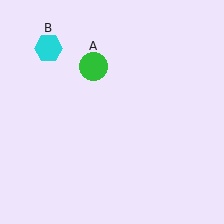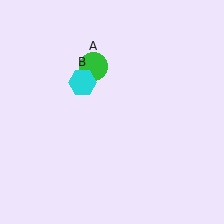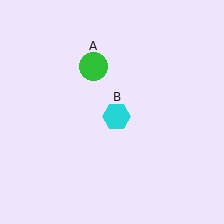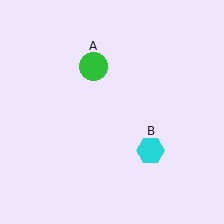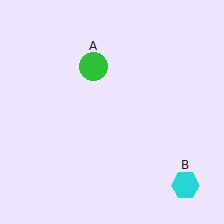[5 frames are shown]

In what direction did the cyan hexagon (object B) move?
The cyan hexagon (object B) moved down and to the right.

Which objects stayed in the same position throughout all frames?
Green circle (object A) remained stationary.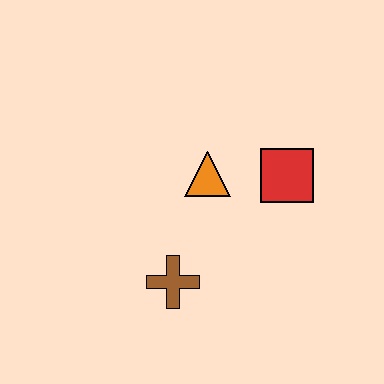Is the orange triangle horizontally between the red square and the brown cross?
Yes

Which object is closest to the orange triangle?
The red square is closest to the orange triangle.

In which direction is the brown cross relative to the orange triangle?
The brown cross is below the orange triangle.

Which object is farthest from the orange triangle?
The brown cross is farthest from the orange triangle.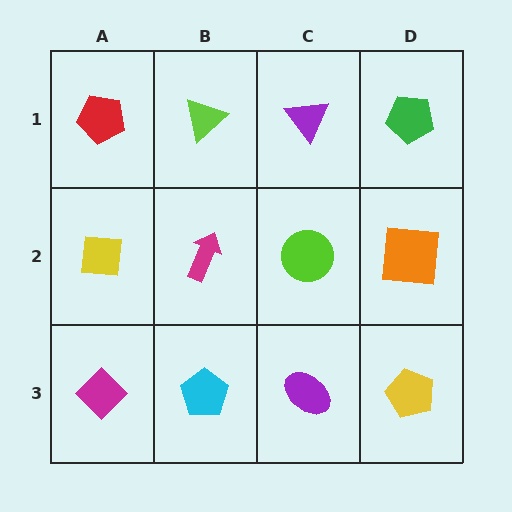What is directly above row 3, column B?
A magenta arrow.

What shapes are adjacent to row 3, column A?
A yellow square (row 2, column A), a cyan pentagon (row 3, column B).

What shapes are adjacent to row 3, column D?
An orange square (row 2, column D), a purple ellipse (row 3, column C).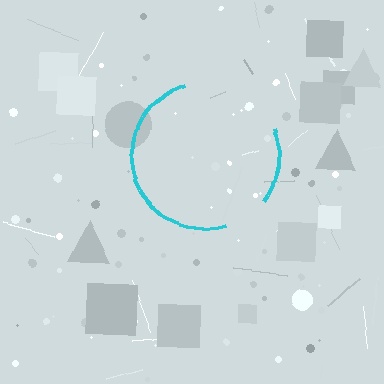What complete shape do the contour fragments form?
The contour fragments form a circle.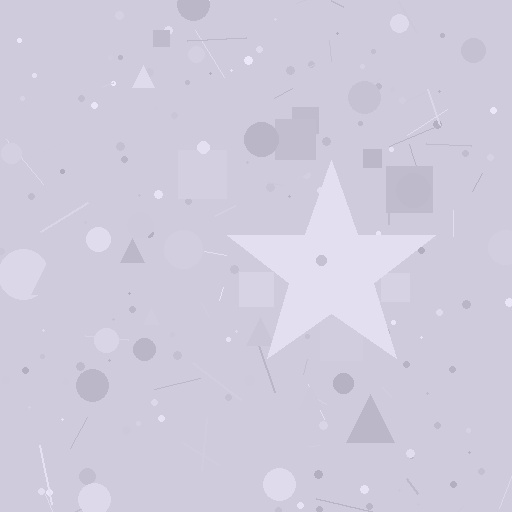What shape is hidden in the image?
A star is hidden in the image.